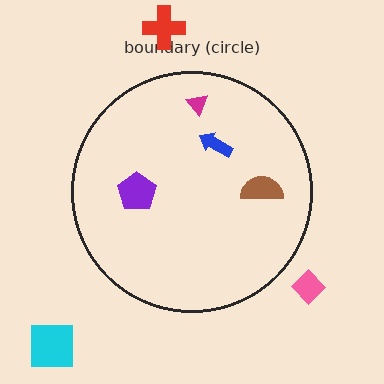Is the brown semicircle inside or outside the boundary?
Inside.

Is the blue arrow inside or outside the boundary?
Inside.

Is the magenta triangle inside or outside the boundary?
Inside.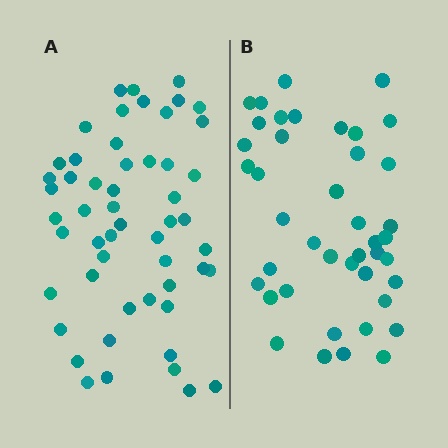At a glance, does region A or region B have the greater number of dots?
Region A (the left region) has more dots.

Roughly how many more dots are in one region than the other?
Region A has roughly 12 or so more dots than region B.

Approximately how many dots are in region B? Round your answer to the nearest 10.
About 40 dots. (The exact count is 42, which rounds to 40.)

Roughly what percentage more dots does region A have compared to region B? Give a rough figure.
About 25% more.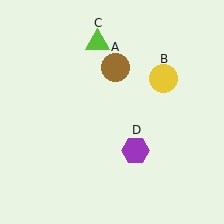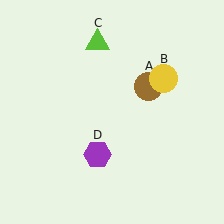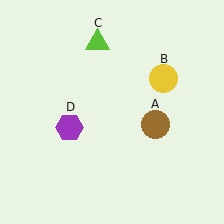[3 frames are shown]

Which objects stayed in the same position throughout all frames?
Yellow circle (object B) and lime triangle (object C) remained stationary.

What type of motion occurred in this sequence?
The brown circle (object A), purple hexagon (object D) rotated clockwise around the center of the scene.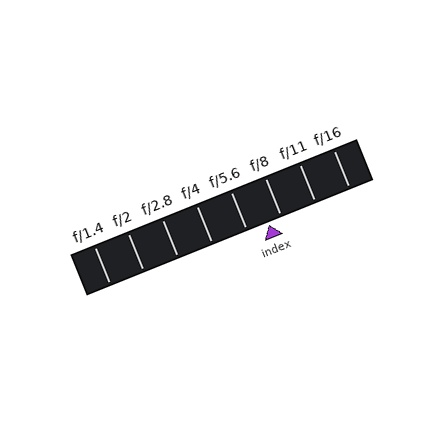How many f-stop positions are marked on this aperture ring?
There are 8 f-stop positions marked.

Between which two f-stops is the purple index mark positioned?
The index mark is between f/5.6 and f/8.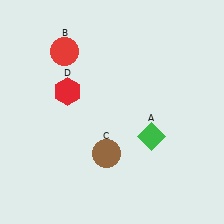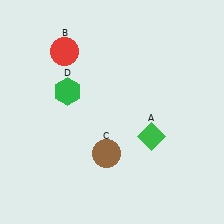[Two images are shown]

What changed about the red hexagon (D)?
In Image 1, D is red. In Image 2, it changed to green.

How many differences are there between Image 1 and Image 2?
There is 1 difference between the two images.